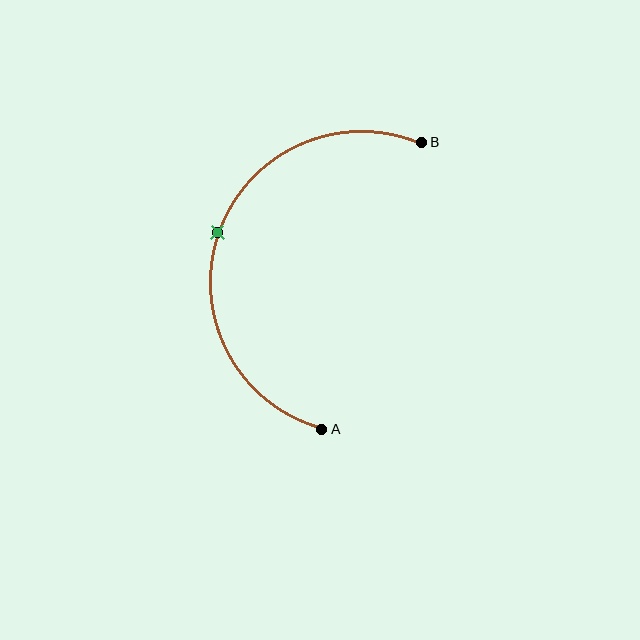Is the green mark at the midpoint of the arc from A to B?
Yes. The green mark lies on the arc at equal arc-length from both A and B — it is the arc midpoint.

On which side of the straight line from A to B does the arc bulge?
The arc bulges to the left of the straight line connecting A and B.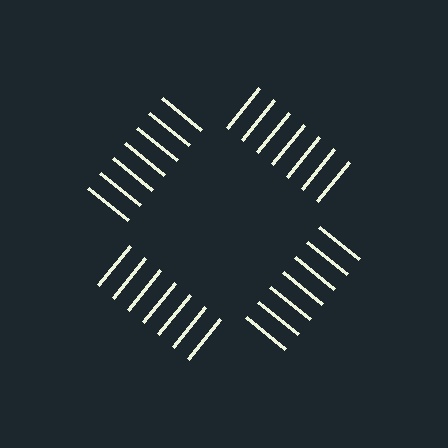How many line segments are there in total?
28 — 7 along each of the 4 edges.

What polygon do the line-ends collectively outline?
An illusory square — the line segments terminate on its edges but no continuous stroke is drawn.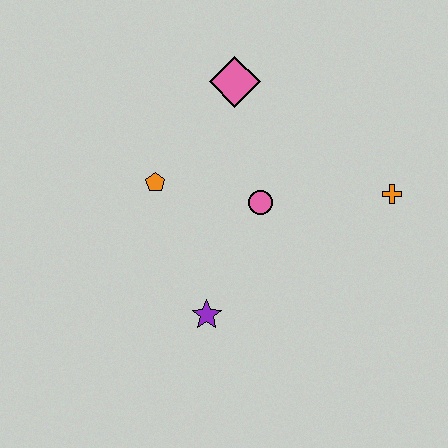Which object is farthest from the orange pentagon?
The orange cross is farthest from the orange pentagon.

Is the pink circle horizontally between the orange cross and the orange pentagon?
Yes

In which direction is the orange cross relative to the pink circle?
The orange cross is to the right of the pink circle.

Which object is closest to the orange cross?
The pink circle is closest to the orange cross.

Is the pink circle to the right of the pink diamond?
Yes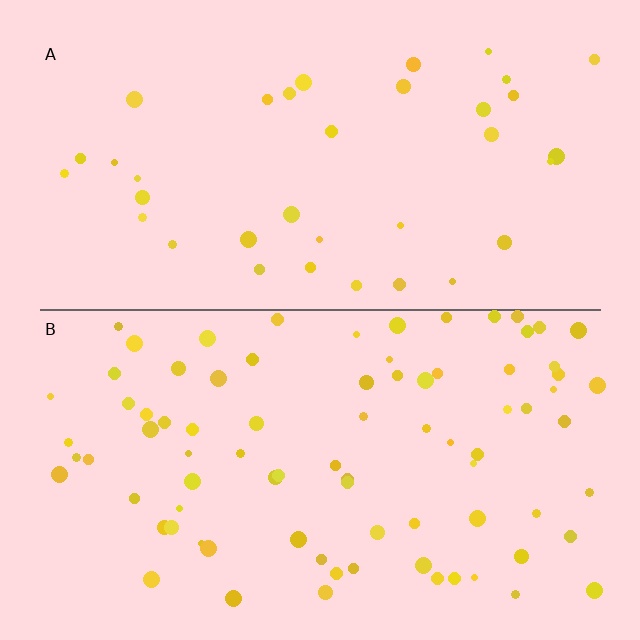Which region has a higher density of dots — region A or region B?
B (the bottom).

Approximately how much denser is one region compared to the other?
Approximately 2.3× — region B over region A.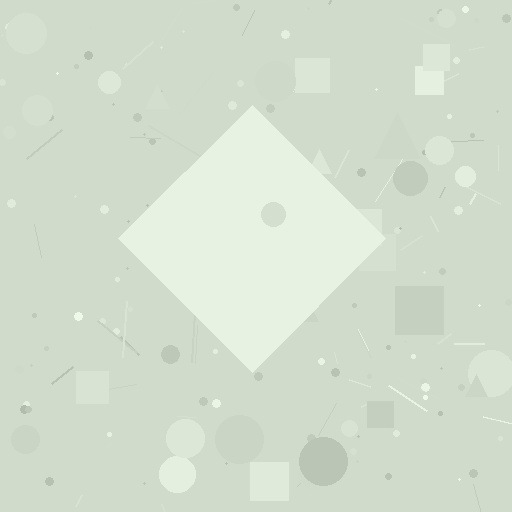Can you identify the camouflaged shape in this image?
The camouflaged shape is a diamond.